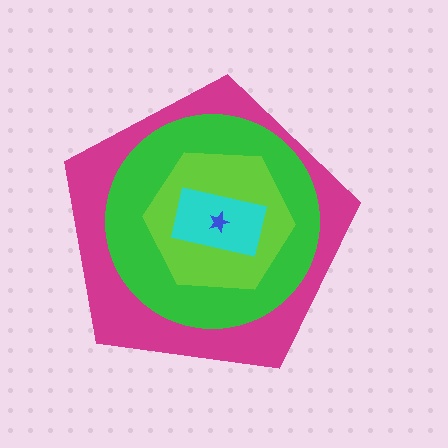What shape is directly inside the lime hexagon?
The cyan rectangle.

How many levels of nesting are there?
5.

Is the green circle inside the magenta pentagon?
Yes.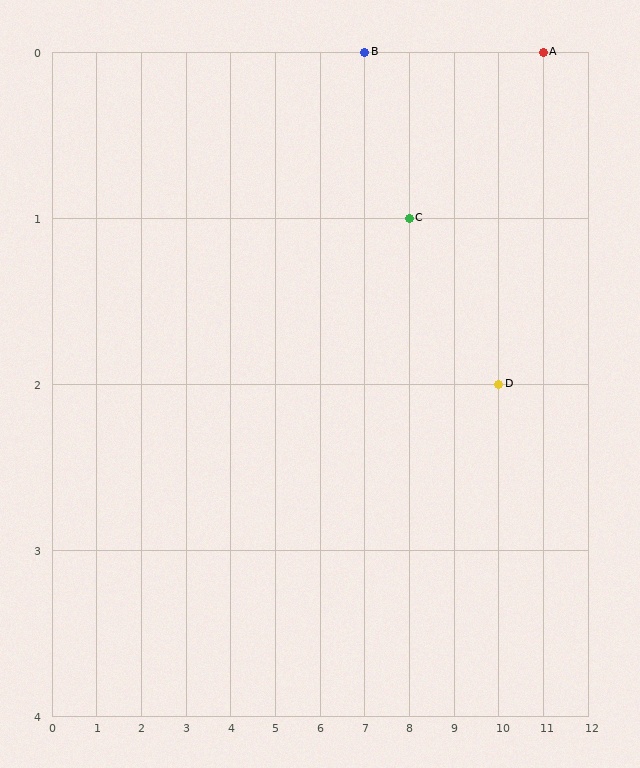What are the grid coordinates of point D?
Point D is at grid coordinates (10, 2).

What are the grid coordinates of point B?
Point B is at grid coordinates (7, 0).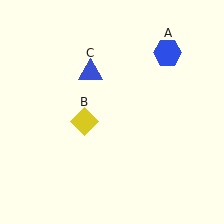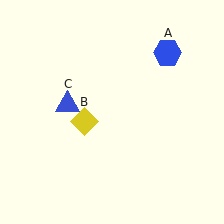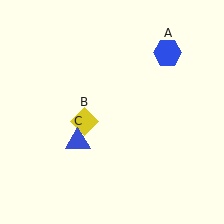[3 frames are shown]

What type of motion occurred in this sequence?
The blue triangle (object C) rotated counterclockwise around the center of the scene.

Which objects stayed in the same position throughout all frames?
Blue hexagon (object A) and yellow diamond (object B) remained stationary.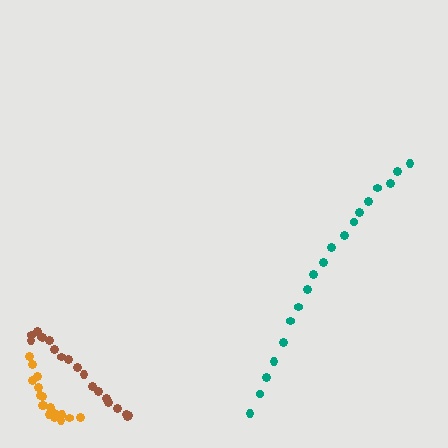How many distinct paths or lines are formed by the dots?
There are 3 distinct paths.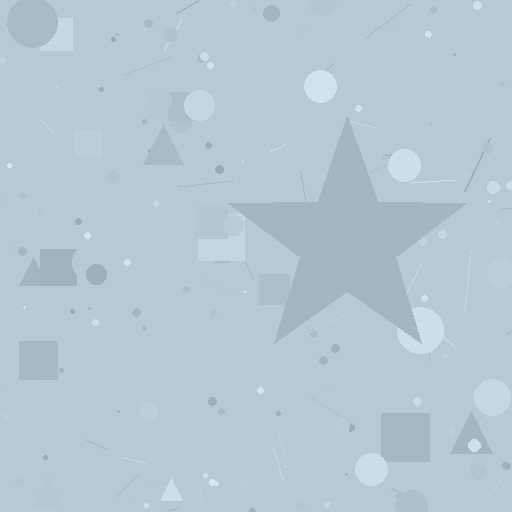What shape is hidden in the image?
A star is hidden in the image.